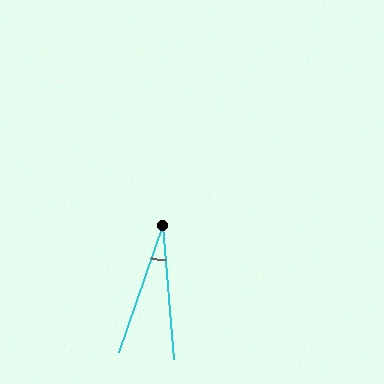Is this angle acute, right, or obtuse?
It is acute.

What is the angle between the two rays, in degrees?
Approximately 24 degrees.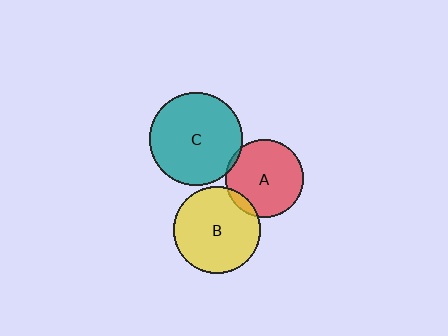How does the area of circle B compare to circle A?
Approximately 1.3 times.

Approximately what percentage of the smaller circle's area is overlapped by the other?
Approximately 10%.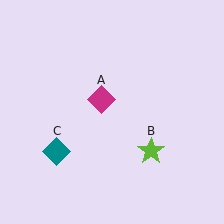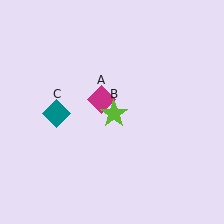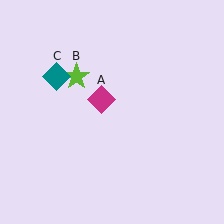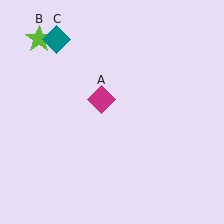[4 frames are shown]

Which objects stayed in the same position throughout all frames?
Magenta diamond (object A) remained stationary.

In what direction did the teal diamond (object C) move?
The teal diamond (object C) moved up.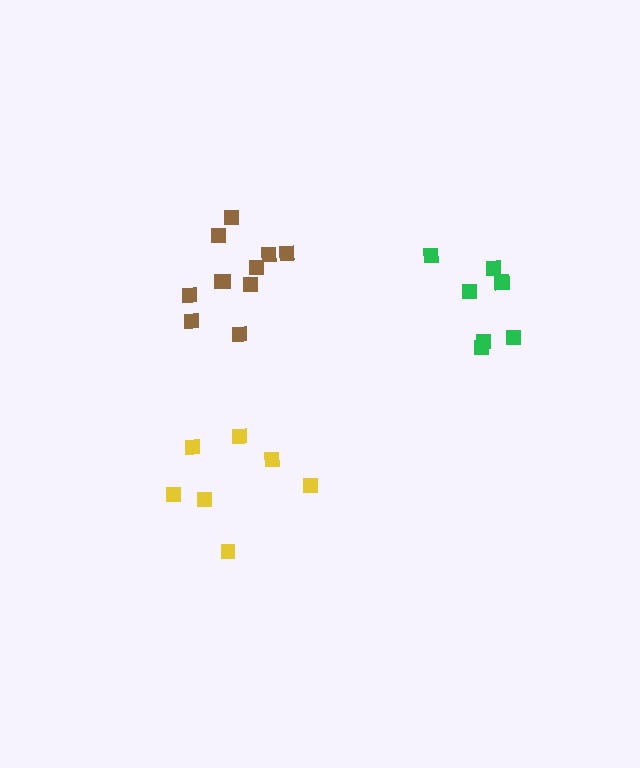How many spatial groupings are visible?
There are 3 spatial groupings.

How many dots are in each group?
Group 1: 7 dots, Group 2: 8 dots, Group 3: 11 dots (26 total).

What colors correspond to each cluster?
The clusters are colored: yellow, green, brown.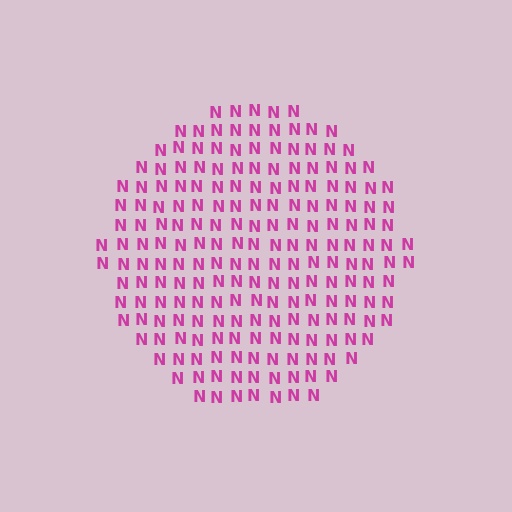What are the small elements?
The small elements are letter N's.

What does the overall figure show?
The overall figure shows a circle.